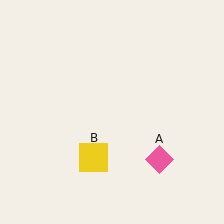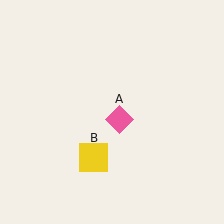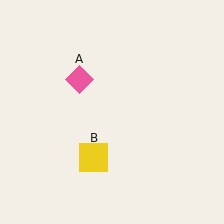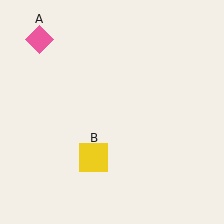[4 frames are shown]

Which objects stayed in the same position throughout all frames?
Yellow square (object B) remained stationary.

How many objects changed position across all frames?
1 object changed position: pink diamond (object A).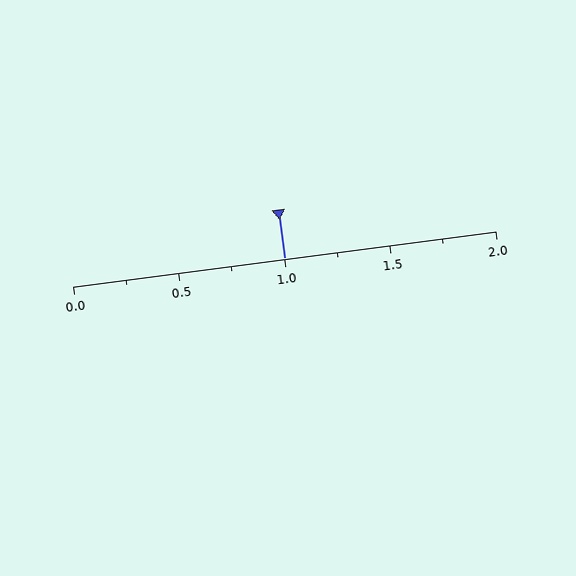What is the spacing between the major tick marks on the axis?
The major ticks are spaced 0.5 apart.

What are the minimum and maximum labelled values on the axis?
The axis runs from 0.0 to 2.0.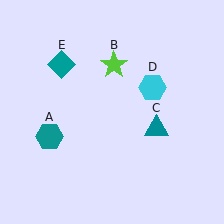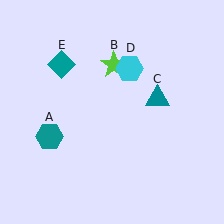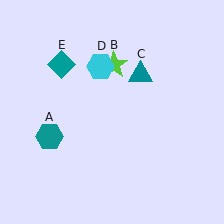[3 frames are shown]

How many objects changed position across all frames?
2 objects changed position: teal triangle (object C), cyan hexagon (object D).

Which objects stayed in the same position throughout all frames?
Teal hexagon (object A) and lime star (object B) and teal diamond (object E) remained stationary.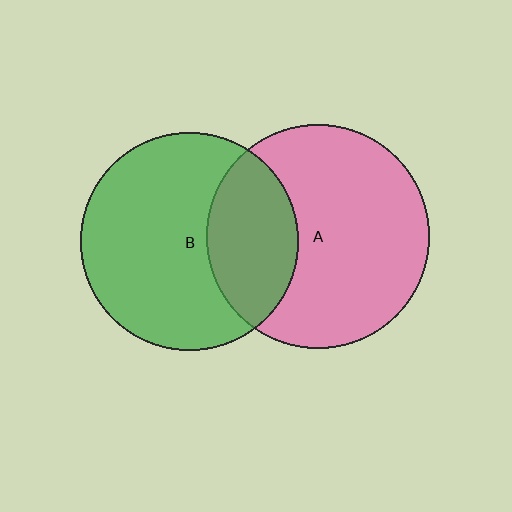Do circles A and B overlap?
Yes.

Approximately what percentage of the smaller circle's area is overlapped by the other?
Approximately 30%.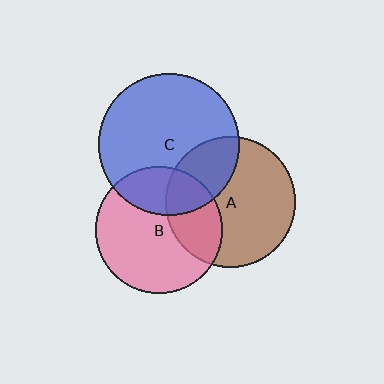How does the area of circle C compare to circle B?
Approximately 1.2 times.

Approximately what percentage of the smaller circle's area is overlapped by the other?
Approximately 25%.